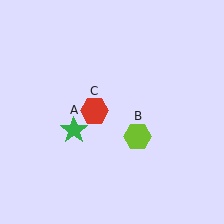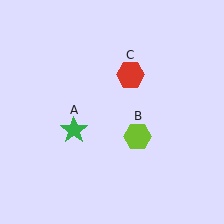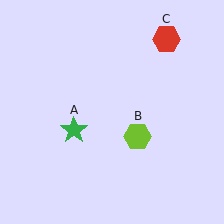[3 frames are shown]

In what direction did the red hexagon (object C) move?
The red hexagon (object C) moved up and to the right.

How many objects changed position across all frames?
1 object changed position: red hexagon (object C).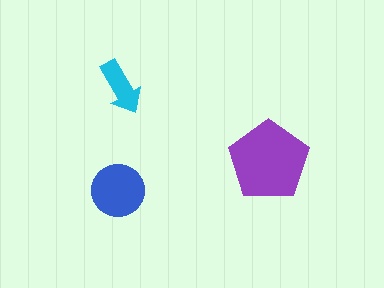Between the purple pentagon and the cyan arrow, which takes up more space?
The purple pentagon.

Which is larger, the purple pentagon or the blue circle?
The purple pentagon.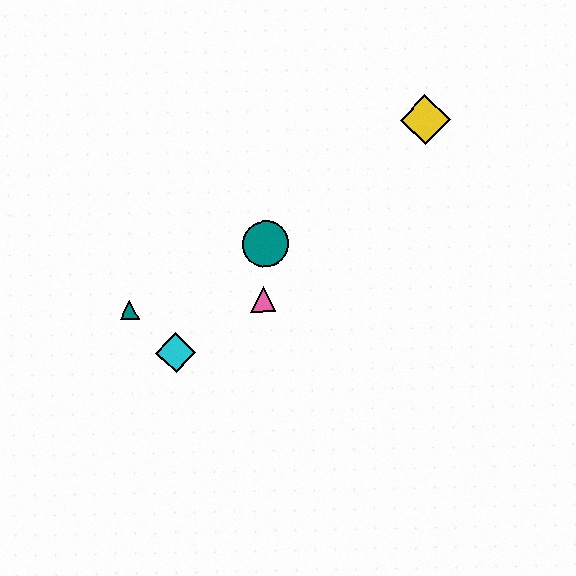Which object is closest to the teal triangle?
The cyan diamond is closest to the teal triangle.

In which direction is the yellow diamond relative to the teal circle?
The yellow diamond is to the right of the teal circle.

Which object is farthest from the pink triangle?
The yellow diamond is farthest from the pink triangle.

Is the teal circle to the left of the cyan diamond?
No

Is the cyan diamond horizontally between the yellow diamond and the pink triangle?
No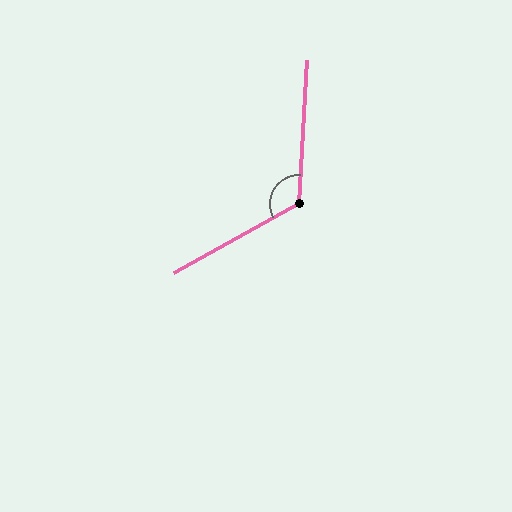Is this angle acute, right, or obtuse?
It is obtuse.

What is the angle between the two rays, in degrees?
Approximately 122 degrees.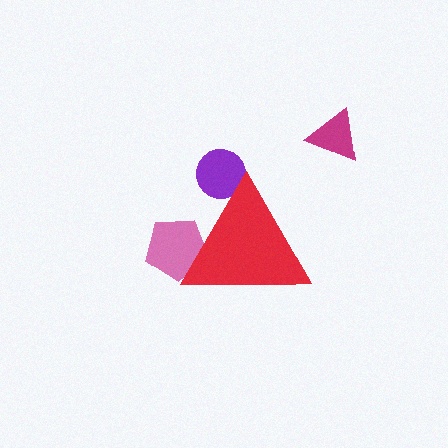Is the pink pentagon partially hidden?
Yes, the pink pentagon is partially hidden behind the red triangle.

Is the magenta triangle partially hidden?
No, the magenta triangle is fully visible.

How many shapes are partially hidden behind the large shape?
2 shapes are partially hidden.